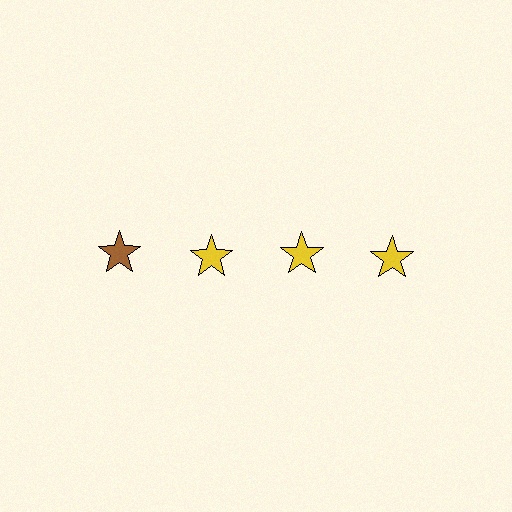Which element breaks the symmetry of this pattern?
The brown star in the top row, leftmost column breaks the symmetry. All other shapes are yellow stars.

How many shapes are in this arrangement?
There are 4 shapes arranged in a grid pattern.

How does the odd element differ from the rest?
It has a different color: brown instead of yellow.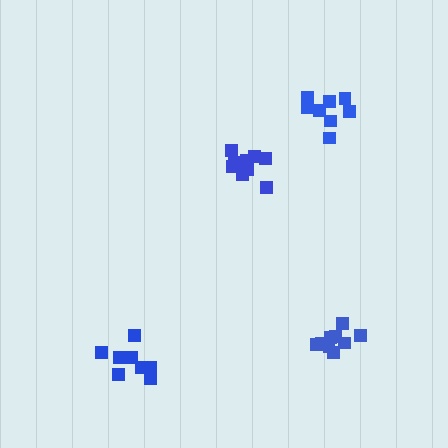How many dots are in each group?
Group 1: 8 dots, Group 2: 9 dots, Group 3: 8 dots, Group 4: 9 dots (34 total).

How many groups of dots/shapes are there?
There are 4 groups.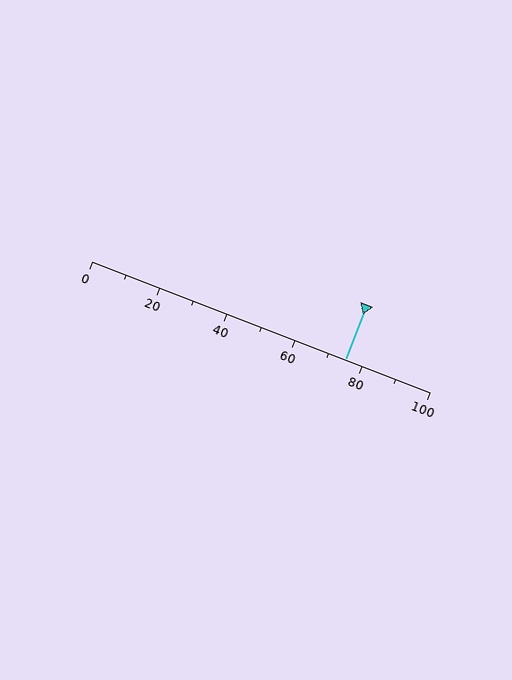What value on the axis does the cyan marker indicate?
The marker indicates approximately 75.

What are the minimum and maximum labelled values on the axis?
The axis runs from 0 to 100.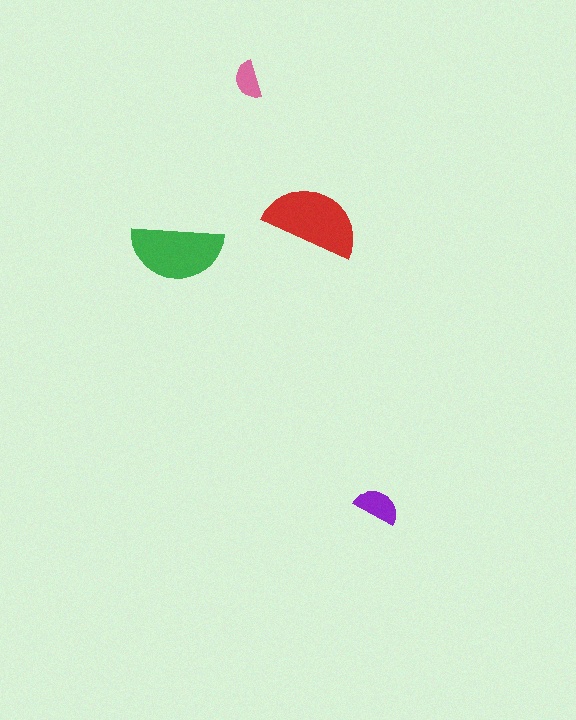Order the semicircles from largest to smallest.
the red one, the green one, the purple one, the pink one.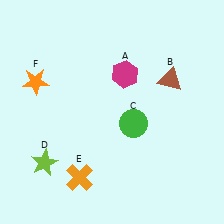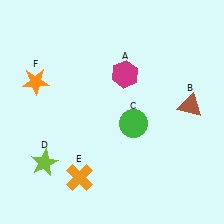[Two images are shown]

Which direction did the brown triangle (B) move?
The brown triangle (B) moved down.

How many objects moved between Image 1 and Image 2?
1 object moved between the two images.